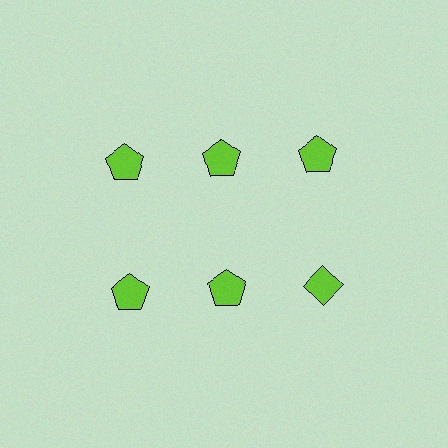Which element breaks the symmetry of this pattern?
The lime diamond in the second row, center column breaks the symmetry. All other shapes are lime pentagons.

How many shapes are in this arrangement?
There are 6 shapes arranged in a grid pattern.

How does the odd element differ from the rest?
It has a different shape: diamond instead of pentagon.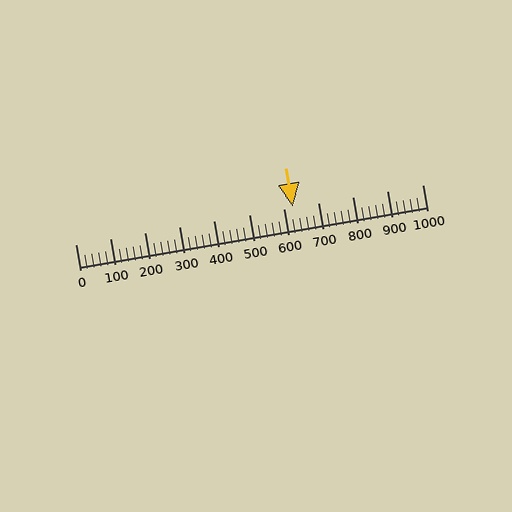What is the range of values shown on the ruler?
The ruler shows values from 0 to 1000.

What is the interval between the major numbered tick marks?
The major tick marks are spaced 100 units apart.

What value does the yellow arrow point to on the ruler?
The yellow arrow points to approximately 627.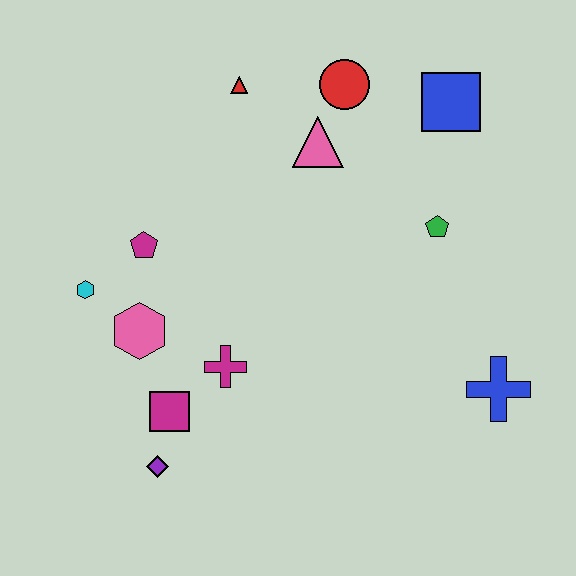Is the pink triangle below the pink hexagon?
No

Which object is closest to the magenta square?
The purple diamond is closest to the magenta square.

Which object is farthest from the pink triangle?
The purple diamond is farthest from the pink triangle.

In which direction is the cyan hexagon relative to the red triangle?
The cyan hexagon is below the red triangle.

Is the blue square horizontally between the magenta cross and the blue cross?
Yes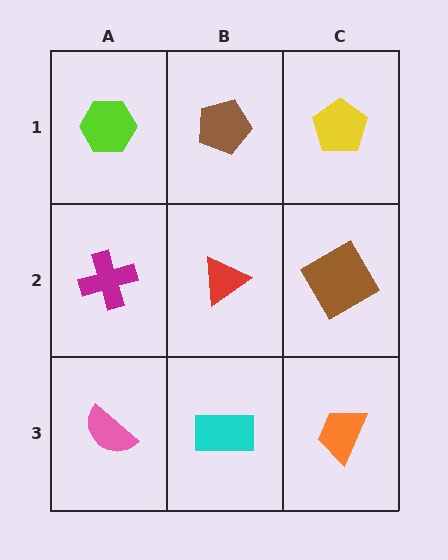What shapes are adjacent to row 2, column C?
A yellow pentagon (row 1, column C), an orange trapezoid (row 3, column C), a red triangle (row 2, column B).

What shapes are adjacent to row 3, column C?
A brown diamond (row 2, column C), a cyan rectangle (row 3, column B).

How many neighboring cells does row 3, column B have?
3.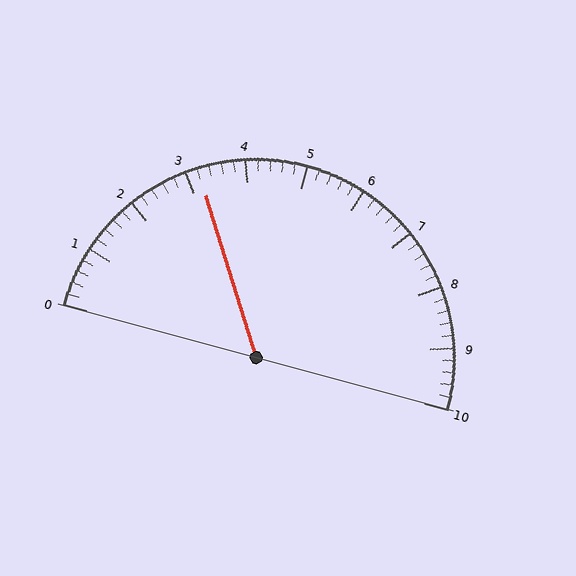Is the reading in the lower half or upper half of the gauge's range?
The reading is in the lower half of the range (0 to 10).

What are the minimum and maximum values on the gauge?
The gauge ranges from 0 to 10.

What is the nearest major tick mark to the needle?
The nearest major tick mark is 3.